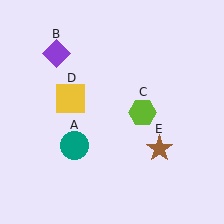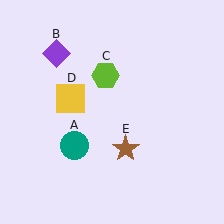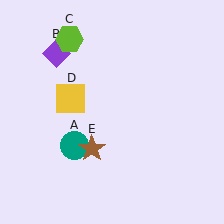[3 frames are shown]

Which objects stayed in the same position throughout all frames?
Teal circle (object A) and purple diamond (object B) and yellow square (object D) remained stationary.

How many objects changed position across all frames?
2 objects changed position: lime hexagon (object C), brown star (object E).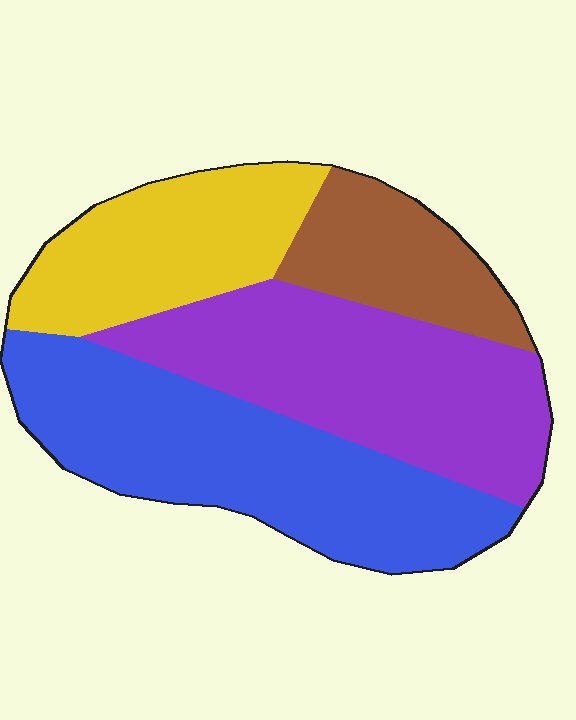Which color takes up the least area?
Brown, at roughly 15%.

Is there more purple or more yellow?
Purple.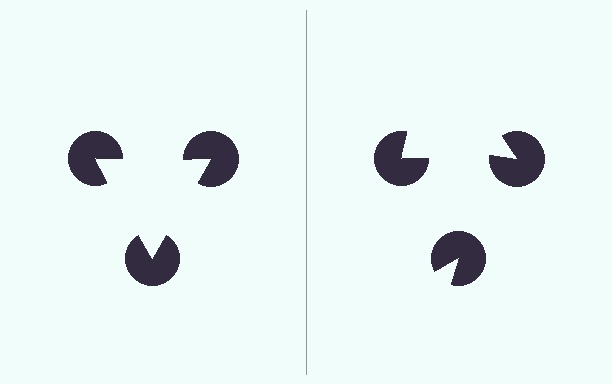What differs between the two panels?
The pac-man discs are positioned identically on both sides; only the wedge orientations differ. On the left they align to a triangle; on the right they are misaligned.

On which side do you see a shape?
An illusory triangle appears on the left side. On the right side the wedge cuts are rotated, so no coherent shape forms.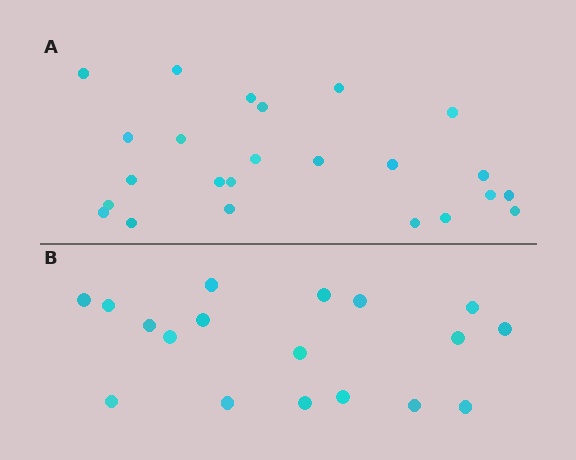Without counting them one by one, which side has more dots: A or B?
Region A (the top region) has more dots.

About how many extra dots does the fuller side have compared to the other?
Region A has about 6 more dots than region B.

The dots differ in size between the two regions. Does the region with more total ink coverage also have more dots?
No. Region B has more total ink coverage because its dots are larger, but region A actually contains more individual dots. Total area can be misleading — the number of items is what matters here.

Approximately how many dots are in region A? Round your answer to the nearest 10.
About 20 dots. (The exact count is 24, which rounds to 20.)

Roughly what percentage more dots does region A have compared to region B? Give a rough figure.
About 35% more.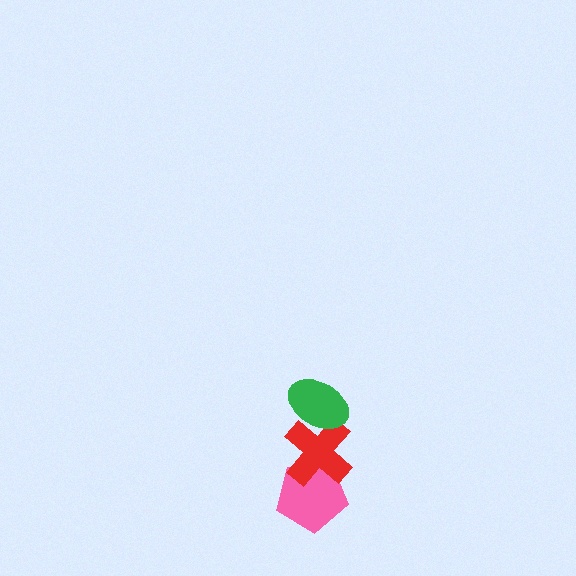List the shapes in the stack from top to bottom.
From top to bottom: the green ellipse, the red cross, the pink pentagon.